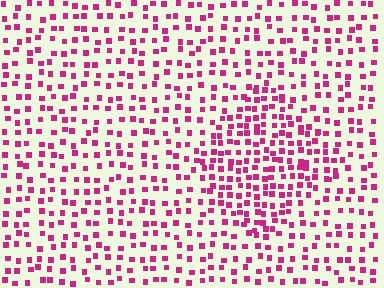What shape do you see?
I see a diamond.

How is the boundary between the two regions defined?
The boundary is defined by a change in element density (approximately 1.8x ratio). All elements are the same color, size, and shape.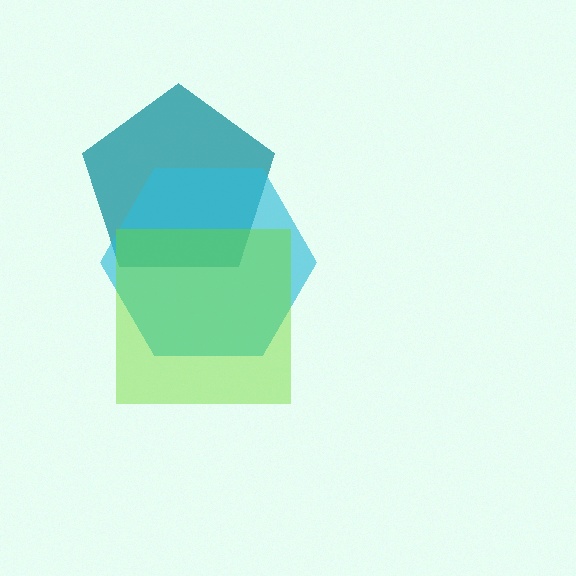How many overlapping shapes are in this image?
There are 3 overlapping shapes in the image.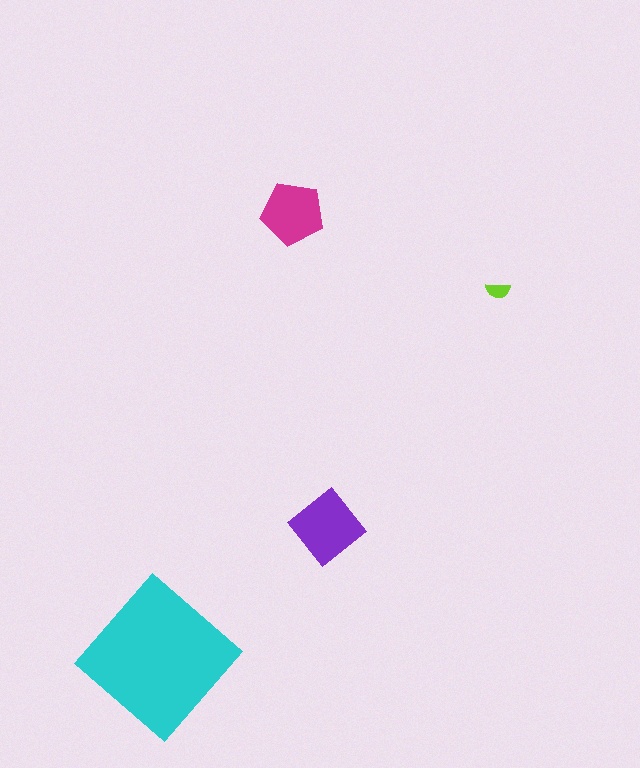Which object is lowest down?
The cyan diamond is bottommost.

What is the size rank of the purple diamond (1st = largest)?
2nd.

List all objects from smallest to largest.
The lime semicircle, the magenta pentagon, the purple diamond, the cyan diamond.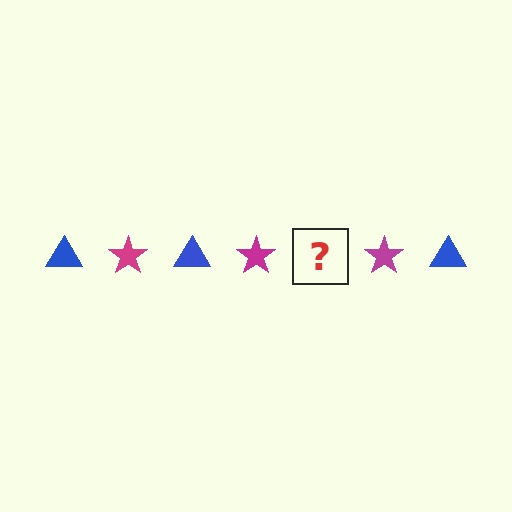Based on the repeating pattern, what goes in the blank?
The blank should be a blue triangle.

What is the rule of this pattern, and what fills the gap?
The rule is that the pattern alternates between blue triangle and magenta star. The gap should be filled with a blue triangle.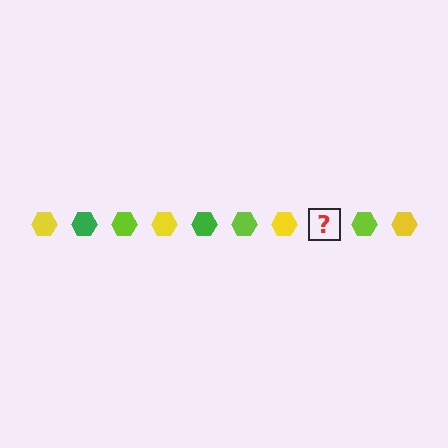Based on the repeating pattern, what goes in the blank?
The blank should be a green hexagon.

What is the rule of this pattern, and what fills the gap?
The rule is that the pattern cycles through yellow, green, lime hexagons. The gap should be filled with a green hexagon.